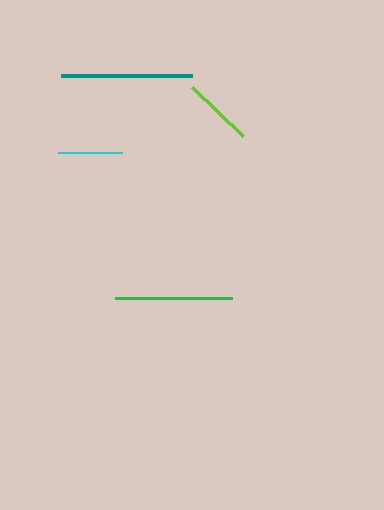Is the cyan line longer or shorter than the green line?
The green line is longer than the cyan line.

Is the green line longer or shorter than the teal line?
The teal line is longer than the green line.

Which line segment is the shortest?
The cyan line is the shortest at approximately 64 pixels.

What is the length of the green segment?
The green segment is approximately 117 pixels long.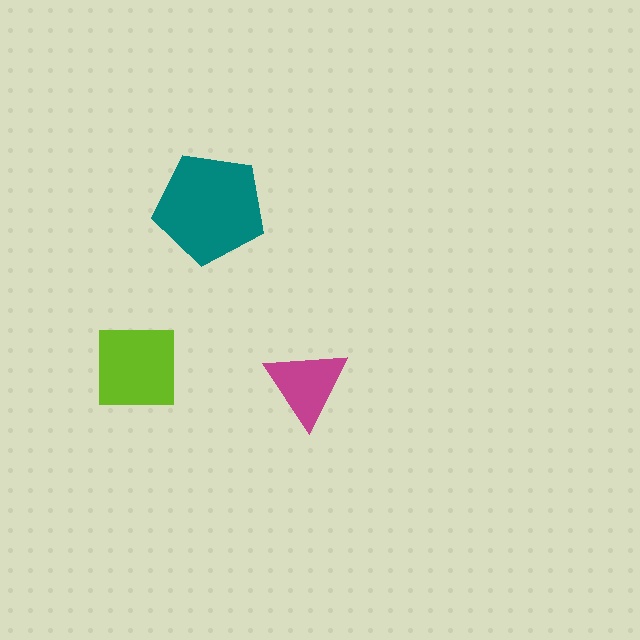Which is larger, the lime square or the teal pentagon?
The teal pentagon.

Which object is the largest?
The teal pentagon.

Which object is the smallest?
The magenta triangle.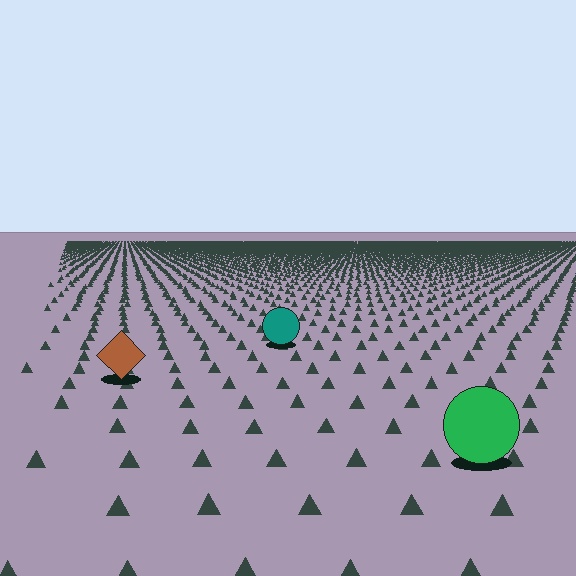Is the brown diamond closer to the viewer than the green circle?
No. The green circle is closer — you can tell from the texture gradient: the ground texture is coarser near it.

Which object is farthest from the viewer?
The teal circle is farthest from the viewer. It appears smaller and the ground texture around it is denser.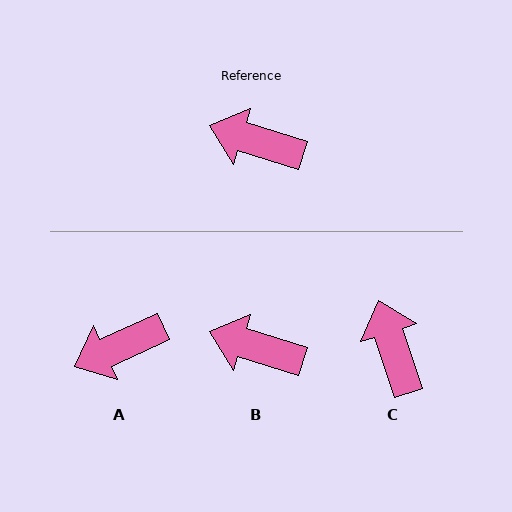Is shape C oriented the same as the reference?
No, it is off by about 55 degrees.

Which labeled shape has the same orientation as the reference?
B.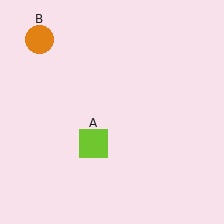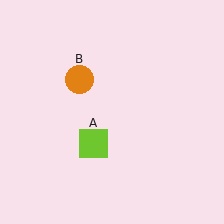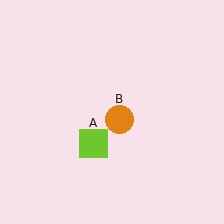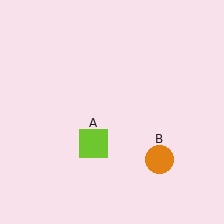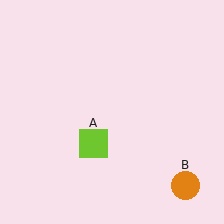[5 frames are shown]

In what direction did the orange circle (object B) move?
The orange circle (object B) moved down and to the right.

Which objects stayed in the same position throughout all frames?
Lime square (object A) remained stationary.